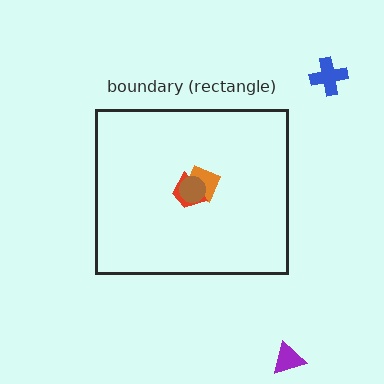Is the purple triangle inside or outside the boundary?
Outside.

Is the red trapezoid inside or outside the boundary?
Inside.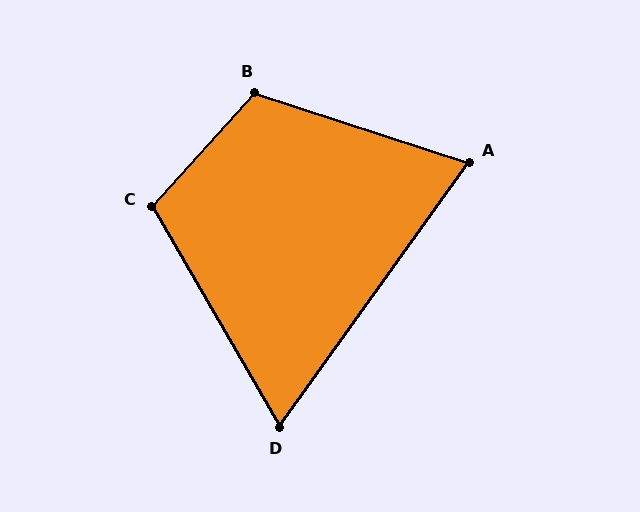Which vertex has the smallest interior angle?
D, at approximately 66 degrees.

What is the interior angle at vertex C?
Approximately 107 degrees (obtuse).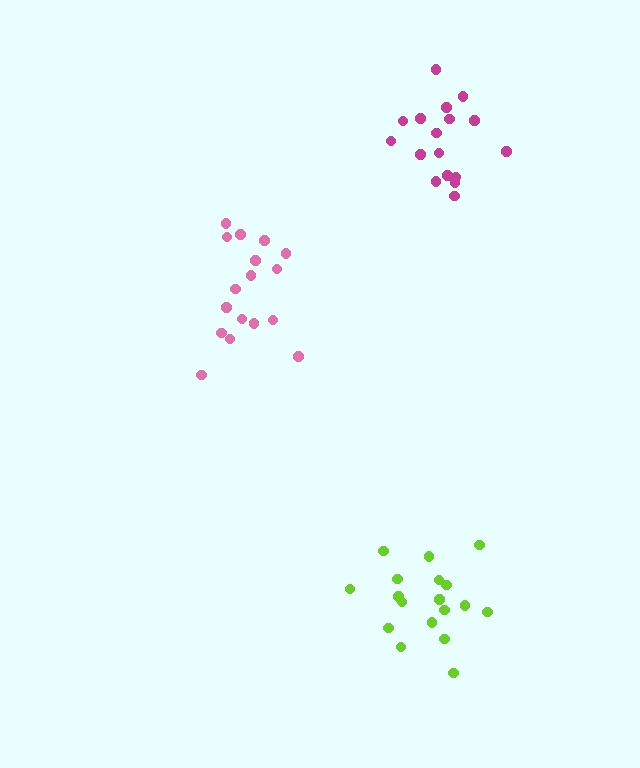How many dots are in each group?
Group 1: 17 dots, Group 2: 17 dots, Group 3: 18 dots (52 total).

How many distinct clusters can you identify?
There are 3 distinct clusters.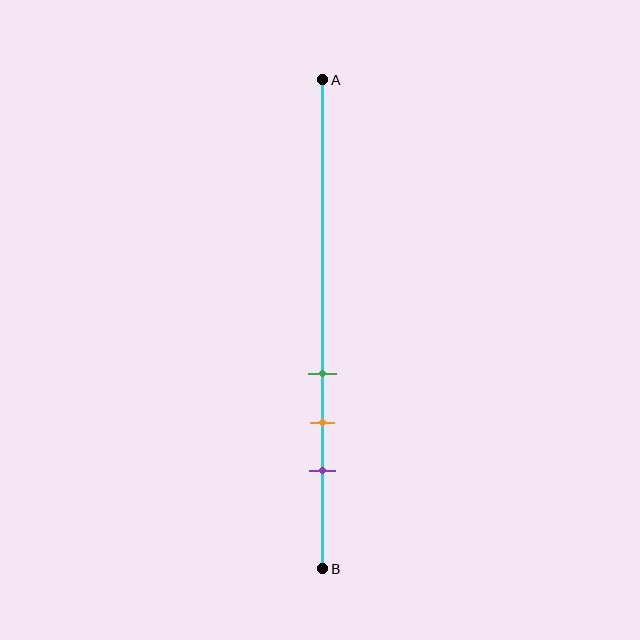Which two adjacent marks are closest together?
The green and orange marks are the closest adjacent pair.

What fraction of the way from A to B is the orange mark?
The orange mark is approximately 70% (0.7) of the way from A to B.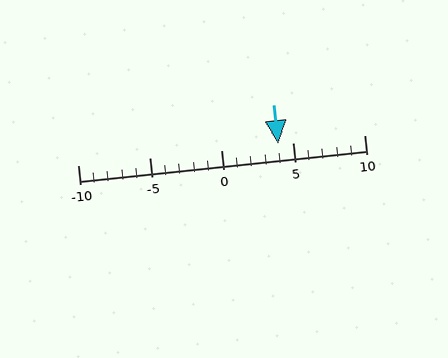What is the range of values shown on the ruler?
The ruler shows values from -10 to 10.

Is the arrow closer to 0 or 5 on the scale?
The arrow is closer to 5.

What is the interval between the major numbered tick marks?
The major tick marks are spaced 5 units apart.